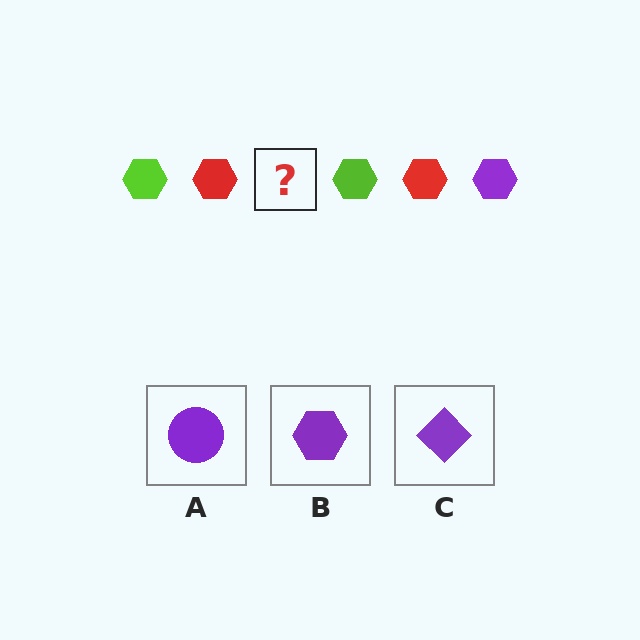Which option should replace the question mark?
Option B.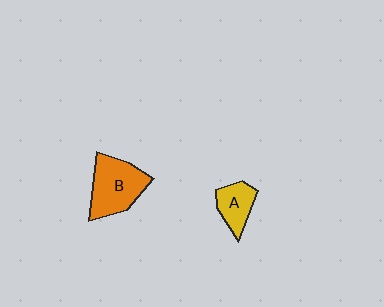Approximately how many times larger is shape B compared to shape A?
Approximately 1.8 times.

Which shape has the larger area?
Shape B (orange).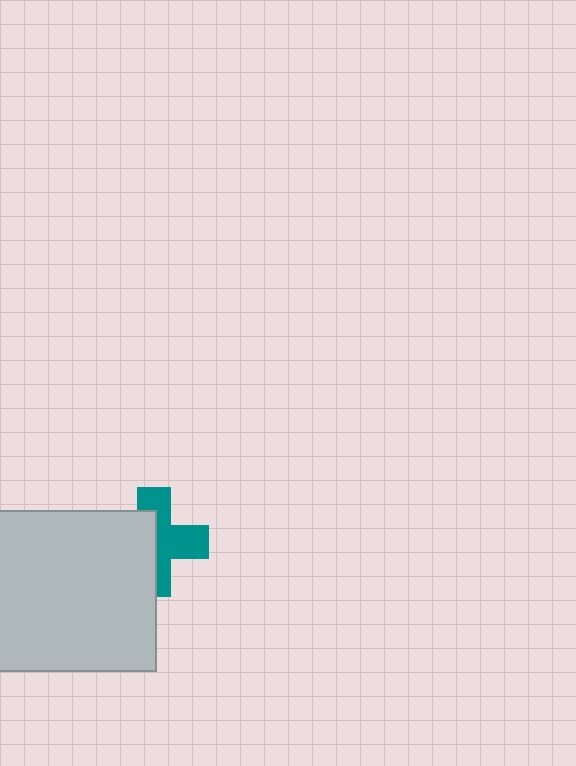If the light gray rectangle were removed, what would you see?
You would see the complete teal cross.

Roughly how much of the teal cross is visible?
About half of it is visible (roughly 52%).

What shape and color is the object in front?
The object in front is a light gray rectangle.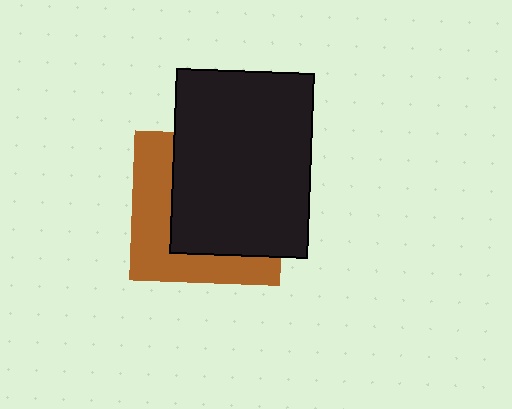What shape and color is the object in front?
The object in front is a black rectangle.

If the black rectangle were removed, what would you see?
You would see the complete brown square.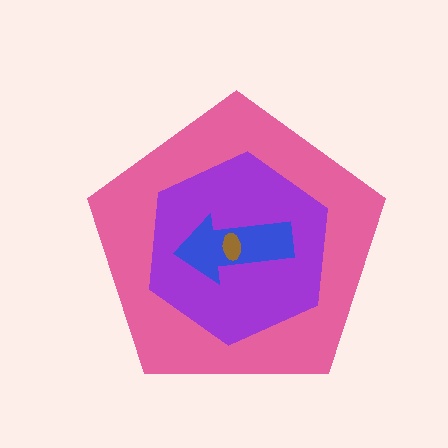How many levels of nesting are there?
4.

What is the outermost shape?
The pink pentagon.